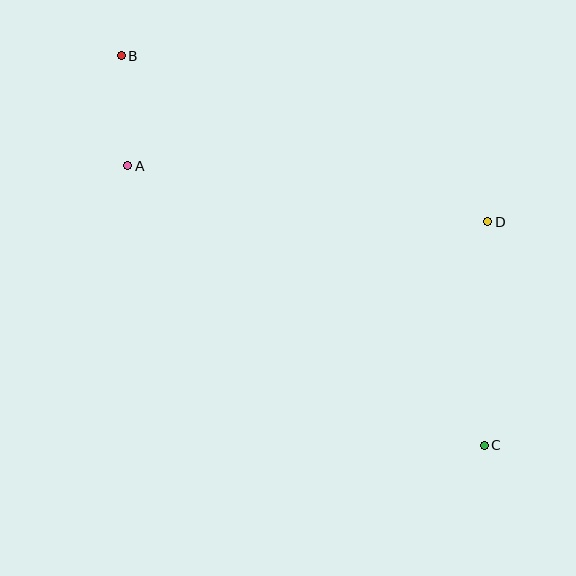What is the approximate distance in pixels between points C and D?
The distance between C and D is approximately 224 pixels.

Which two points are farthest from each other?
Points B and C are farthest from each other.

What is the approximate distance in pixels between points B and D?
The distance between B and D is approximately 402 pixels.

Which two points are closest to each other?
Points A and B are closest to each other.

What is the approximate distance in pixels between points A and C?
The distance between A and C is approximately 453 pixels.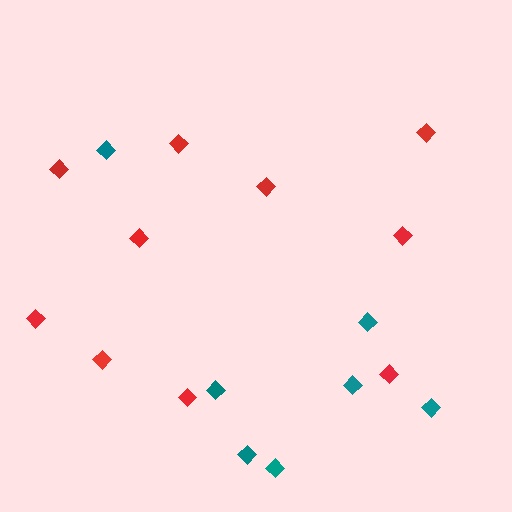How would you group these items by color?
There are 2 groups: one group of red diamonds (10) and one group of teal diamonds (7).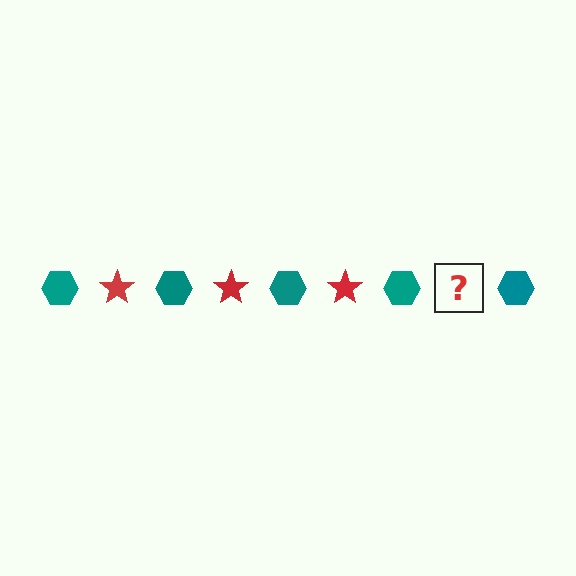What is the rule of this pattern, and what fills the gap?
The rule is that the pattern alternates between teal hexagon and red star. The gap should be filled with a red star.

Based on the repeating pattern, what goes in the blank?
The blank should be a red star.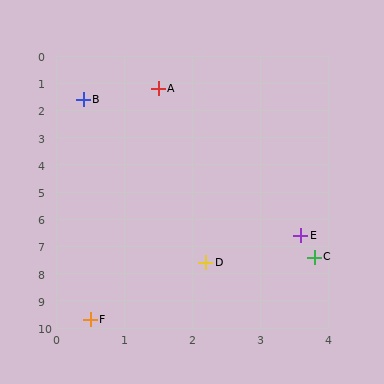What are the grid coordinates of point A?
Point A is at approximately (1.5, 1.2).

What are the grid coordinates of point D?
Point D is at approximately (2.2, 7.6).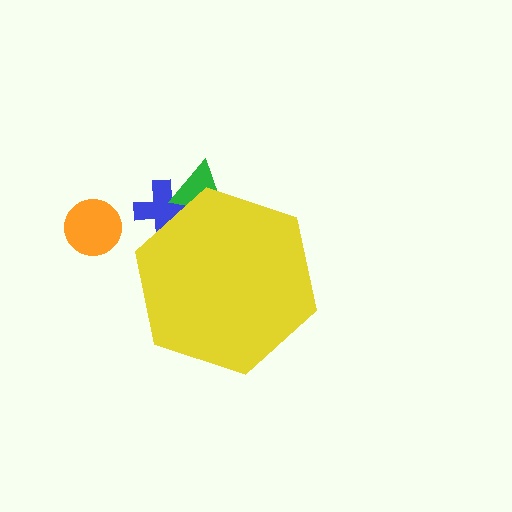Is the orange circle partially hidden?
No, the orange circle is fully visible.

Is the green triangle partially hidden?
Yes, the green triangle is partially hidden behind the yellow hexagon.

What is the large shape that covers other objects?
A yellow hexagon.